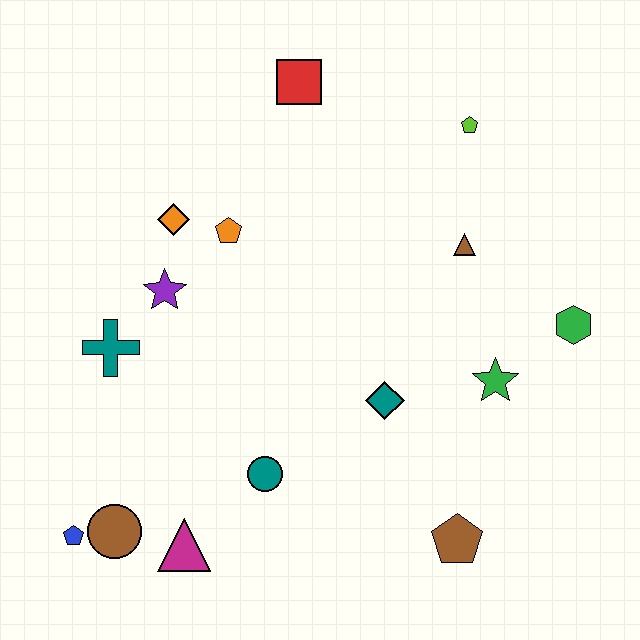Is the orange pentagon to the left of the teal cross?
No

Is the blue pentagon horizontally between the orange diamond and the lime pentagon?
No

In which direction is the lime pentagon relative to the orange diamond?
The lime pentagon is to the right of the orange diamond.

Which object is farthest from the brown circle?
The lime pentagon is farthest from the brown circle.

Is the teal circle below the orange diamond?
Yes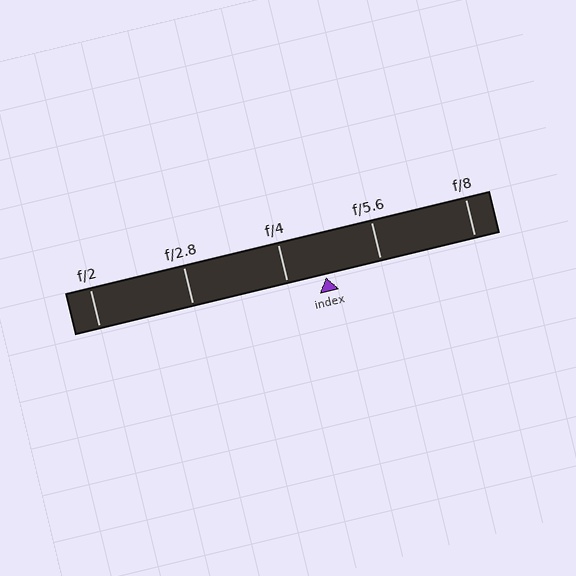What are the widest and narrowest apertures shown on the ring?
The widest aperture shown is f/2 and the narrowest is f/8.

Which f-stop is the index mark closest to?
The index mark is closest to f/4.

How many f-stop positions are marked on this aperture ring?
There are 5 f-stop positions marked.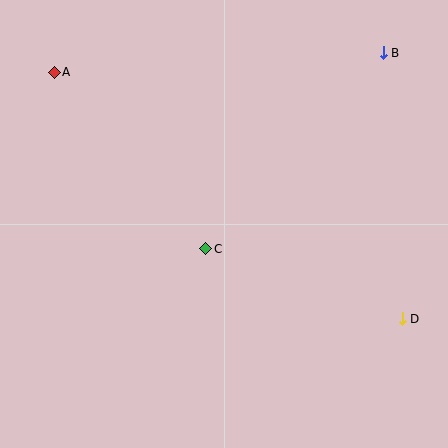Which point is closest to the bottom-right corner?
Point D is closest to the bottom-right corner.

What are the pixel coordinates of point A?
Point A is at (54, 72).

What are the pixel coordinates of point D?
Point D is at (402, 319).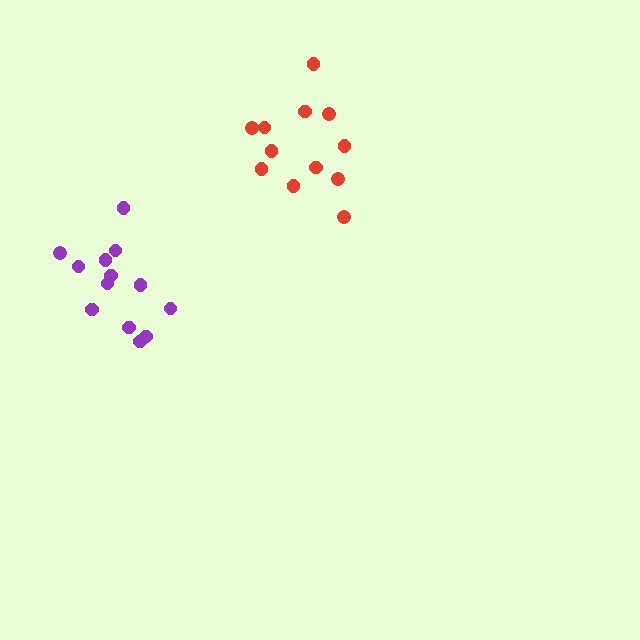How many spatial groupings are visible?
There are 2 spatial groupings.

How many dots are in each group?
Group 1: 12 dots, Group 2: 13 dots (25 total).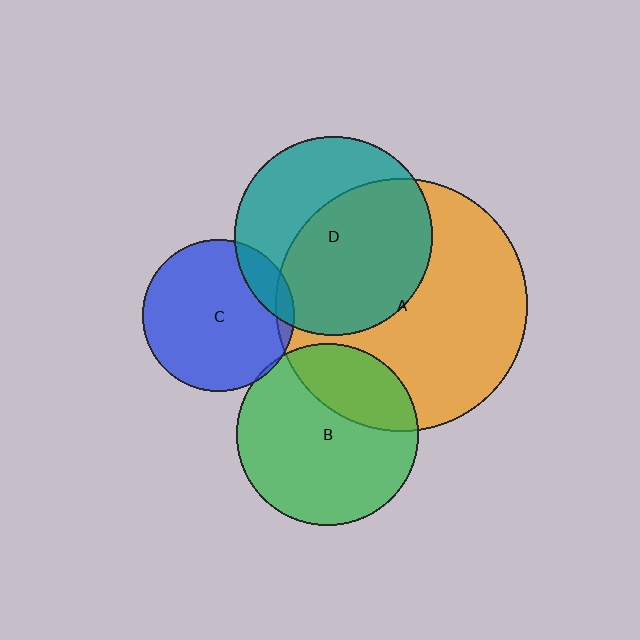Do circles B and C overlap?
Yes.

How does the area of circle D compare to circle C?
Approximately 1.7 times.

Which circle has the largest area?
Circle A (orange).